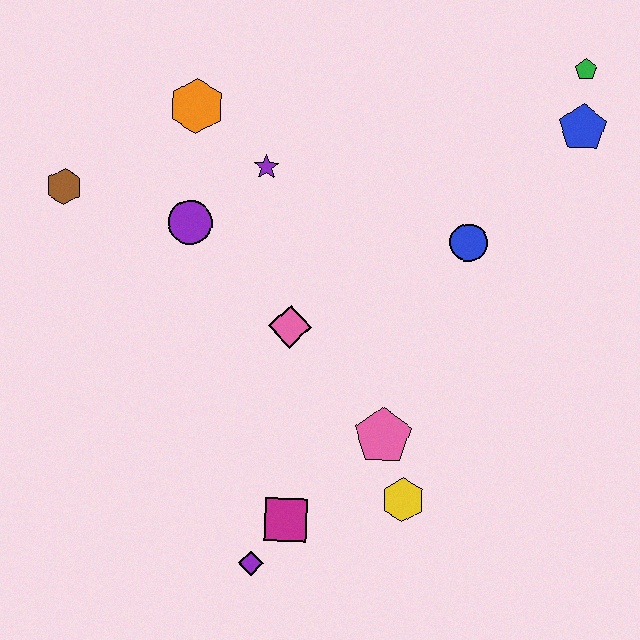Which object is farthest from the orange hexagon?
The purple diamond is farthest from the orange hexagon.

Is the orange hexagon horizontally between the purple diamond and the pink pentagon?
No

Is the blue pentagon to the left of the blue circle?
No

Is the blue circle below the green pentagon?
Yes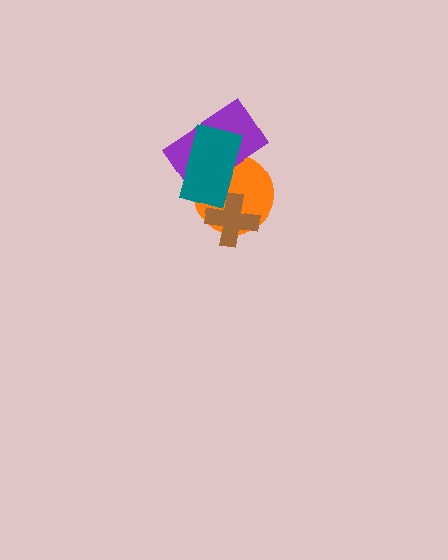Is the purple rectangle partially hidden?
Yes, it is partially covered by another shape.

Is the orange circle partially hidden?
Yes, it is partially covered by another shape.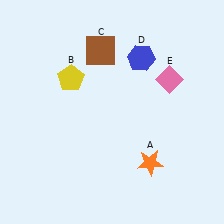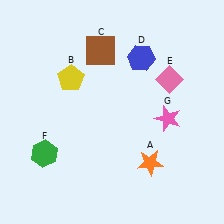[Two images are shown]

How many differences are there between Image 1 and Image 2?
There are 2 differences between the two images.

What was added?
A green hexagon (F), a pink star (G) were added in Image 2.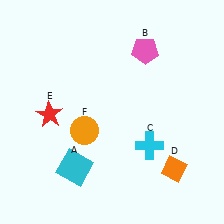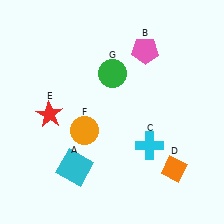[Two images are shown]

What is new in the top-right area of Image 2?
A green circle (G) was added in the top-right area of Image 2.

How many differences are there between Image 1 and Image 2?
There is 1 difference between the two images.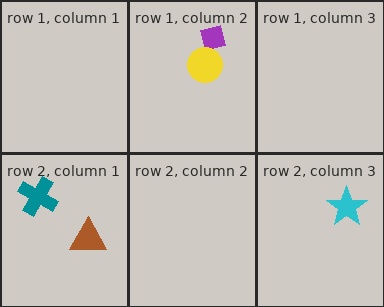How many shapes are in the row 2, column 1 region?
2.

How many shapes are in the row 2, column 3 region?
1.